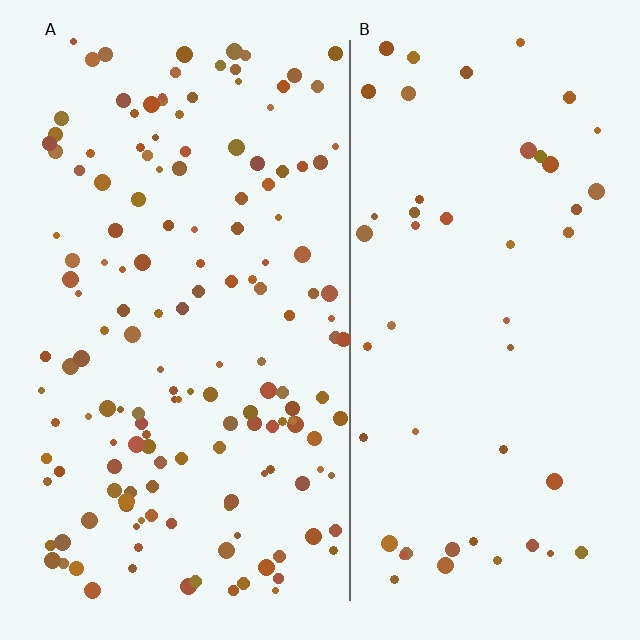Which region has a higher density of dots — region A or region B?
A (the left).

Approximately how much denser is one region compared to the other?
Approximately 3.1× — region A over region B.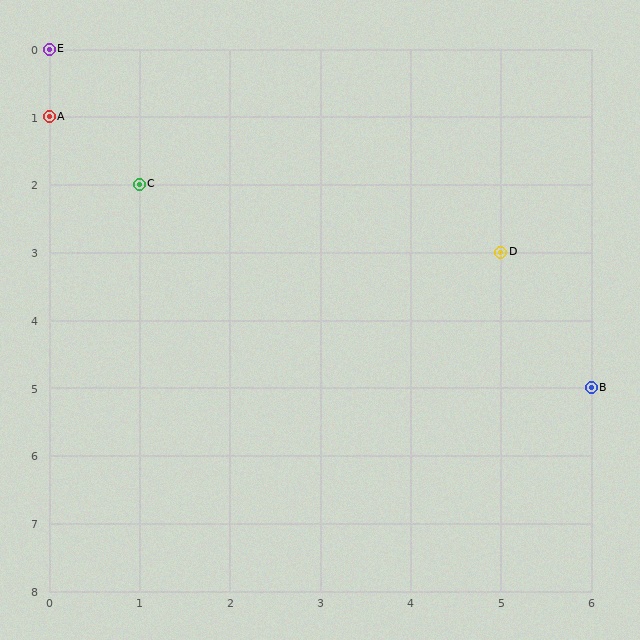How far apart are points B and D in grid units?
Points B and D are 1 column and 2 rows apart (about 2.2 grid units diagonally).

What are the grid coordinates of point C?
Point C is at grid coordinates (1, 2).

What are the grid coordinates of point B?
Point B is at grid coordinates (6, 5).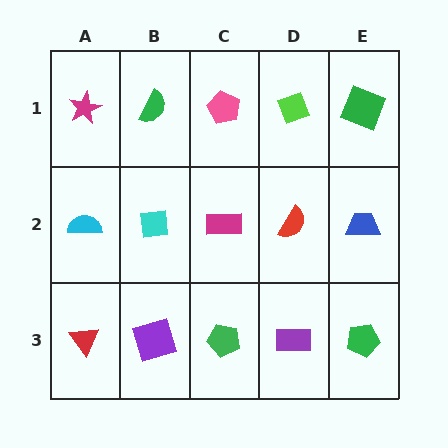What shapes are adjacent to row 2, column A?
A magenta star (row 1, column A), a red triangle (row 3, column A), a cyan square (row 2, column B).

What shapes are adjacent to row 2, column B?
A green semicircle (row 1, column B), a purple square (row 3, column B), a cyan semicircle (row 2, column A), a magenta rectangle (row 2, column C).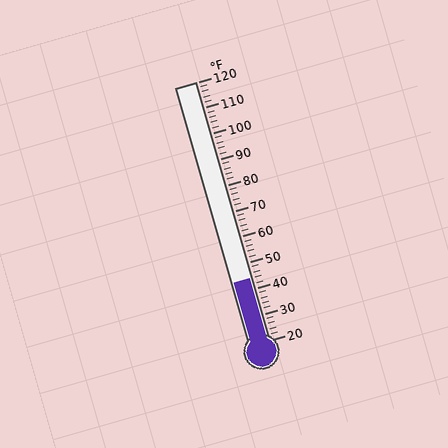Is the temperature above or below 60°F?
The temperature is below 60°F.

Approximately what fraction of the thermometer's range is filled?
The thermometer is filled to approximately 25% of its range.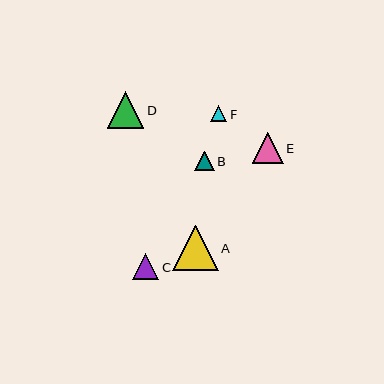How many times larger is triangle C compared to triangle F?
Triangle C is approximately 1.6 times the size of triangle F.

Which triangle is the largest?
Triangle A is the largest with a size of approximately 46 pixels.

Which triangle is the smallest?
Triangle F is the smallest with a size of approximately 17 pixels.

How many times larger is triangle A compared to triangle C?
Triangle A is approximately 1.7 times the size of triangle C.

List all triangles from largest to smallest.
From largest to smallest: A, D, E, C, B, F.